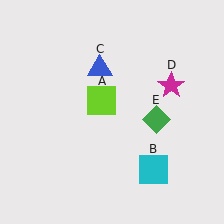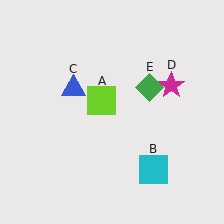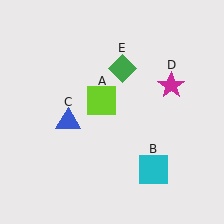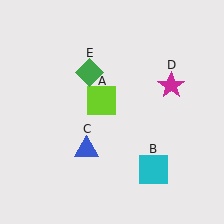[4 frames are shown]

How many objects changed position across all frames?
2 objects changed position: blue triangle (object C), green diamond (object E).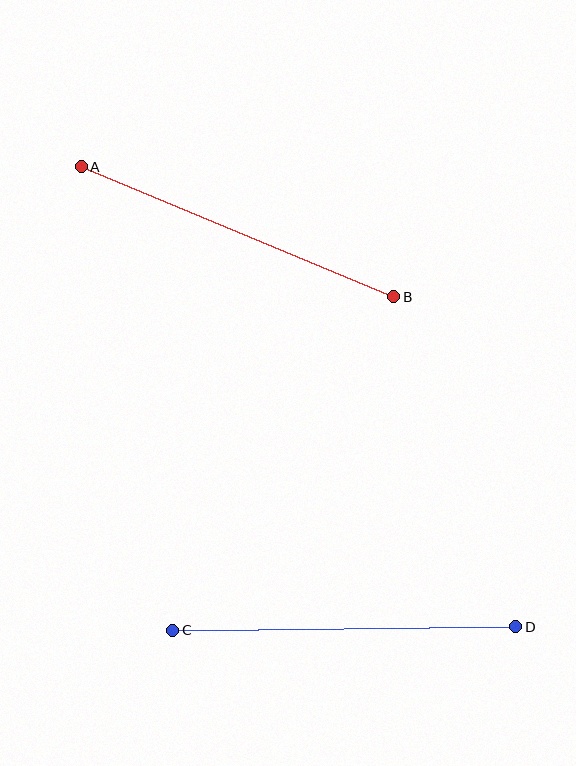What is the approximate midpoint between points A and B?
The midpoint is at approximately (238, 232) pixels.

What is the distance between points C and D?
The distance is approximately 343 pixels.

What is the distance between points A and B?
The distance is approximately 339 pixels.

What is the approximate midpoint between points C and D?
The midpoint is at approximately (344, 629) pixels.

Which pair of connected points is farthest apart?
Points C and D are farthest apart.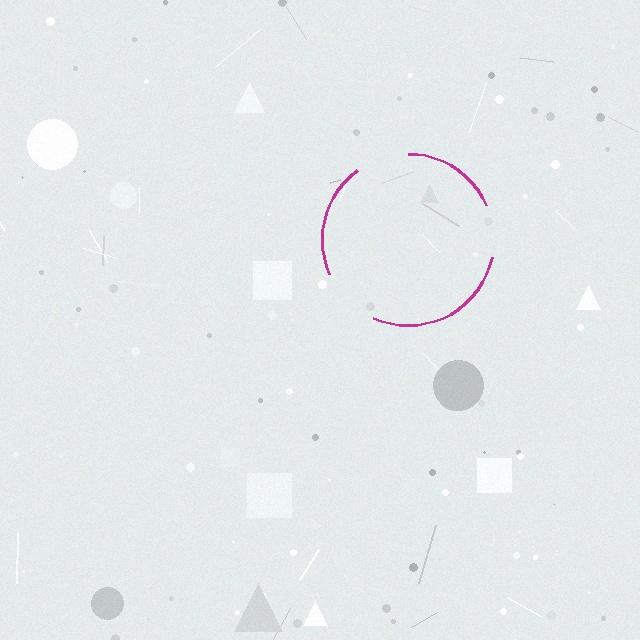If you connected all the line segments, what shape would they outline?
They would outline a circle.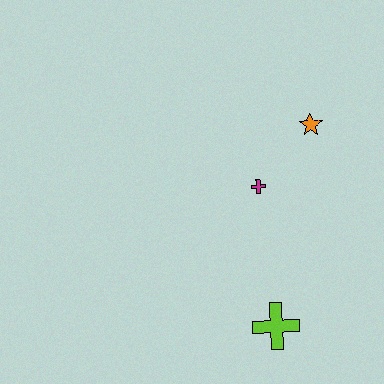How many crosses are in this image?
There are 2 crosses.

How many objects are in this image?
There are 3 objects.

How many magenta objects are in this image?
There is 1 magenta object.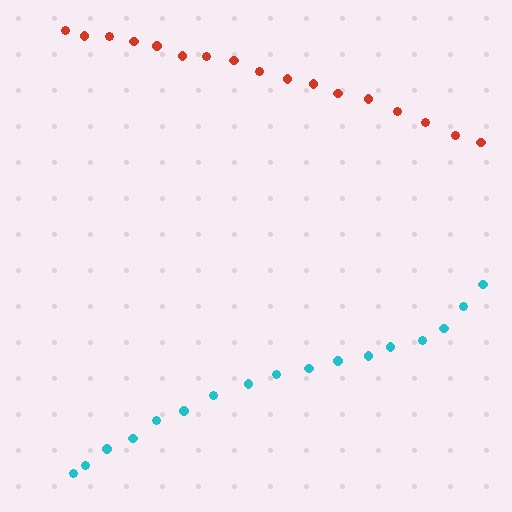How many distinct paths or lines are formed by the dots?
There are 2 distinct paths.